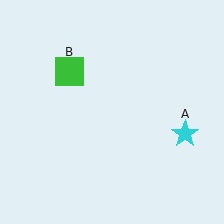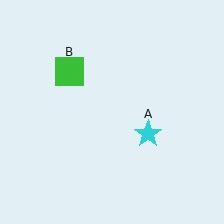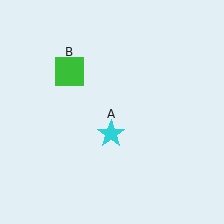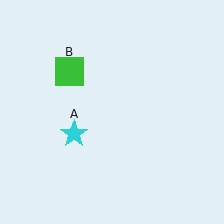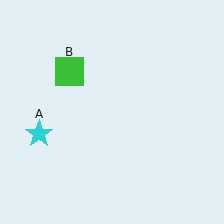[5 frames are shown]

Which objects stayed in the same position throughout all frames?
Green square (object B) remained stationary.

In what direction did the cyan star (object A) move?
The cyan star (object A) moved left.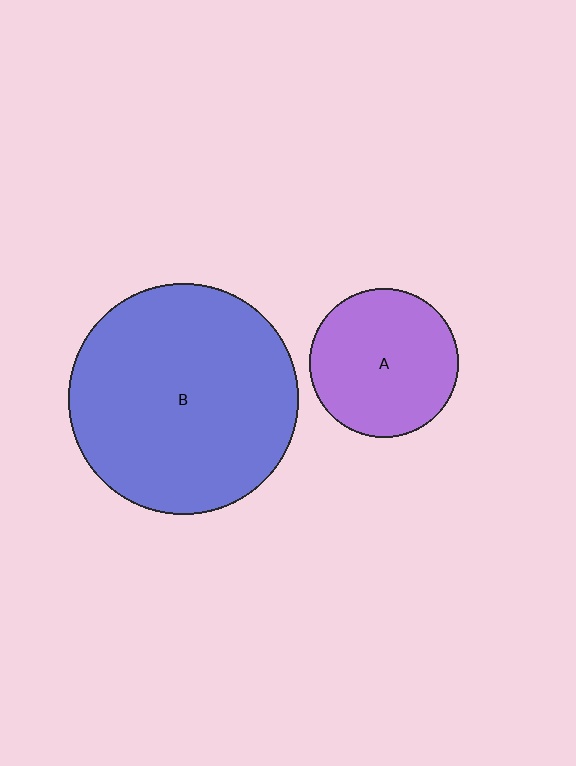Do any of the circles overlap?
No, none of the circles overlap.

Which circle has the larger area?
Circle B (blue).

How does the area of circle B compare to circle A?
Approximately 2.4 times.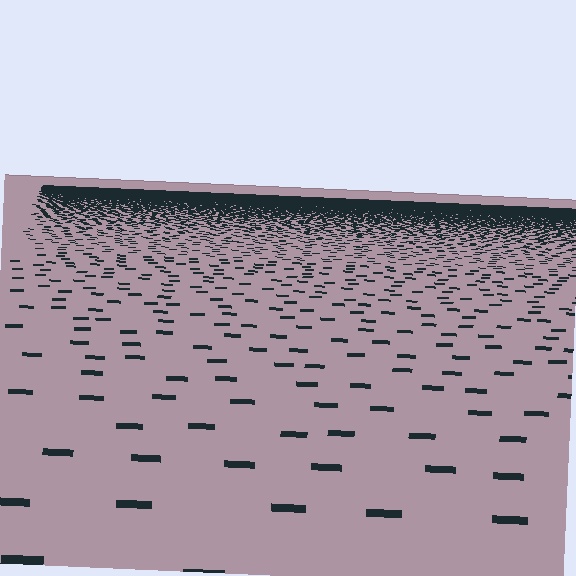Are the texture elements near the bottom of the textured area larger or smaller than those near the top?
Larger. Near the bottom, elements are closer to the viewer and appear at a bigger on-screen size.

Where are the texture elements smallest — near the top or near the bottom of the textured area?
Near the top.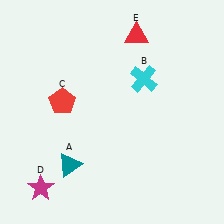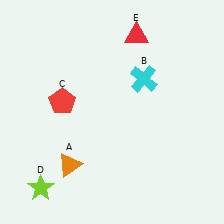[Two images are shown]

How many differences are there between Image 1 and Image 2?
There are 2 differences between the two images.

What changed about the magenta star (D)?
In Image 1, D is magenta. In Image 2, it changed to lime.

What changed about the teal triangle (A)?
In Image 1, A is teal. In Image 2, it changed to orange.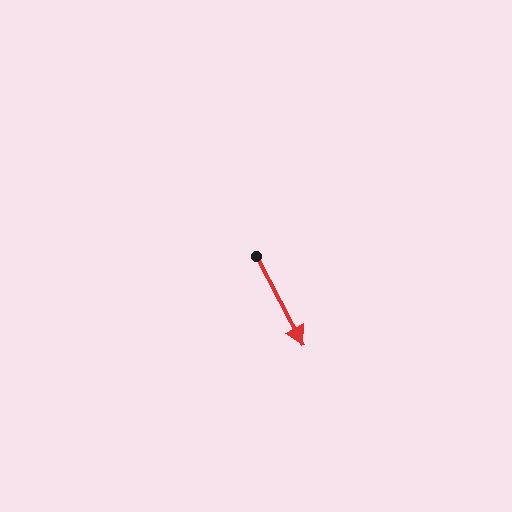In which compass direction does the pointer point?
Southeast.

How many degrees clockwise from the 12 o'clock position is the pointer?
Approximately 152 degrees.